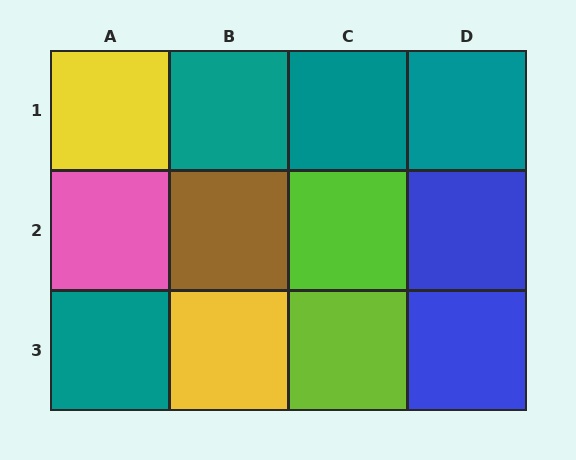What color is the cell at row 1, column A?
Yellow.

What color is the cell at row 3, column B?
Yellow.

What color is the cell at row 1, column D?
Teal.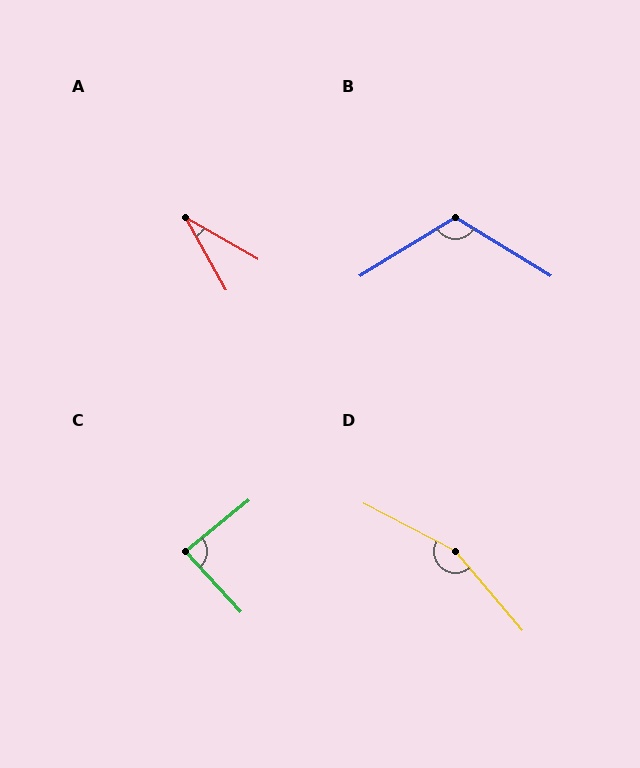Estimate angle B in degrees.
Approximately 117 degrees.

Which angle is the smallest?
A, at approximately 31 degrees.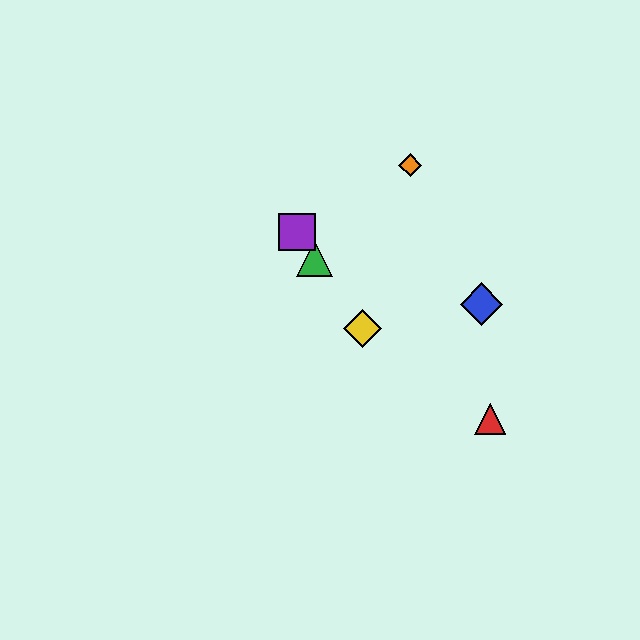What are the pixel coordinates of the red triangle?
The red triangle is at (490, 419).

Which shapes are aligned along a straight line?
The green triangle, the yellow diamond, the purple square are aligned along a straight line.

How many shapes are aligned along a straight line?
3 shapes (the green triangle, the yellow diamond, the purple square) are aligned along a straight line.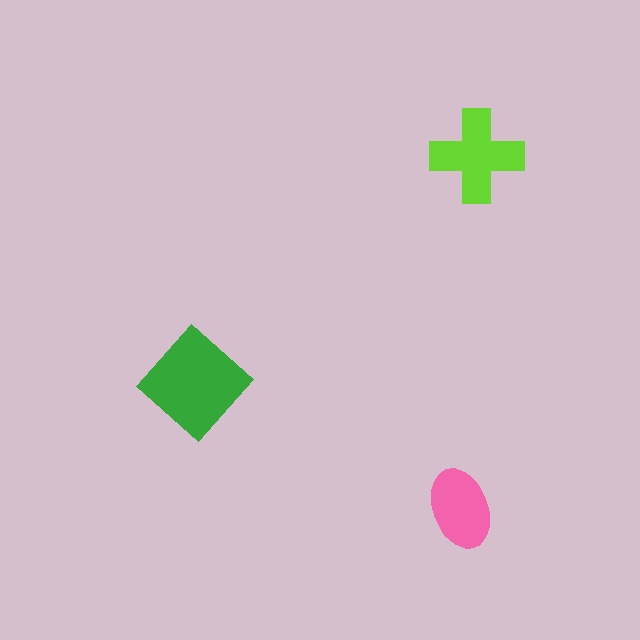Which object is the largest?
The green diamond.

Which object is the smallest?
The pink ellipse.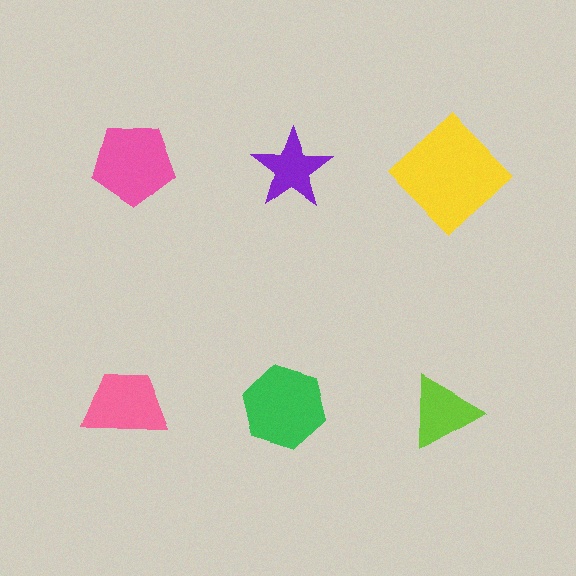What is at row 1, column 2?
A purple star.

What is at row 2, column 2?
A green hexagon.